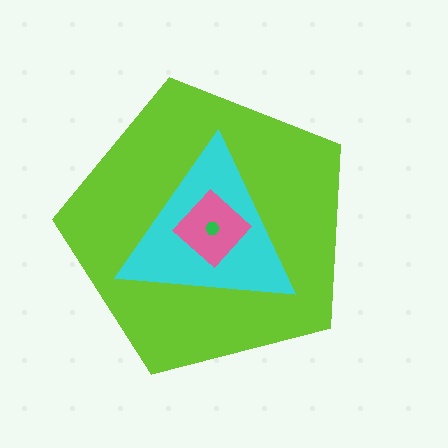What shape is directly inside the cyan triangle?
The pink diamond.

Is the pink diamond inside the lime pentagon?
Yes.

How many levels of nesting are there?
4.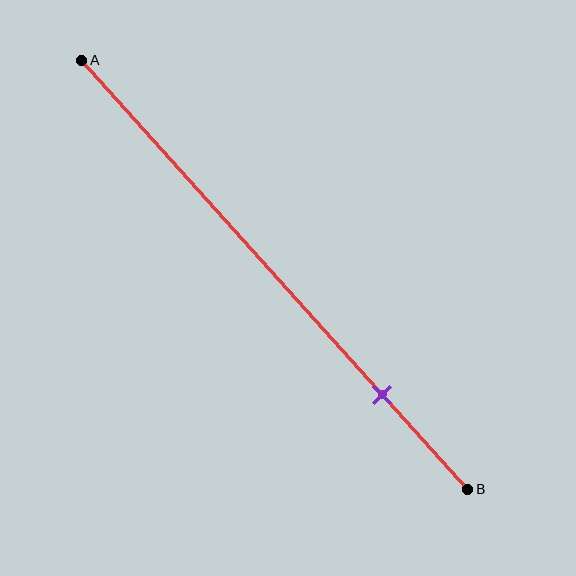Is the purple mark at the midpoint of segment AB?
No, the mark is at about 80% from A, not at the 50% midpoint.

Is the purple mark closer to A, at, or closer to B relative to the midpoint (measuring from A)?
The purple mark is closer to point B than the midpoint of segment AB.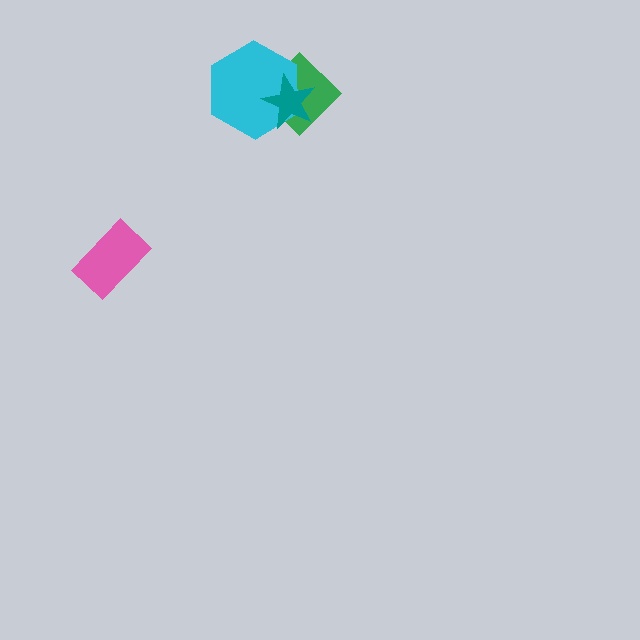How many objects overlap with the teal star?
2 objects overlap with the teal star.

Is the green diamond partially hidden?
Yes, it is partially covered by another shape.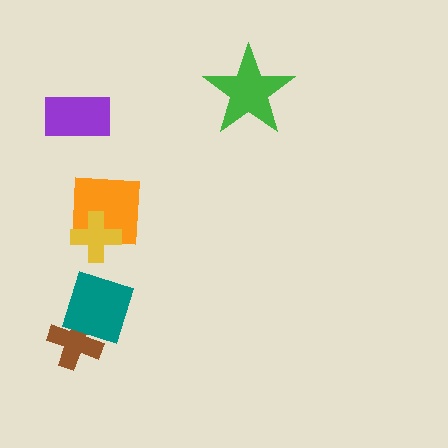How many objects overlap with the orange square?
1 object overlaps with the orange square.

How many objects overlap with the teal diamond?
1 object overlaps with the teal diamond.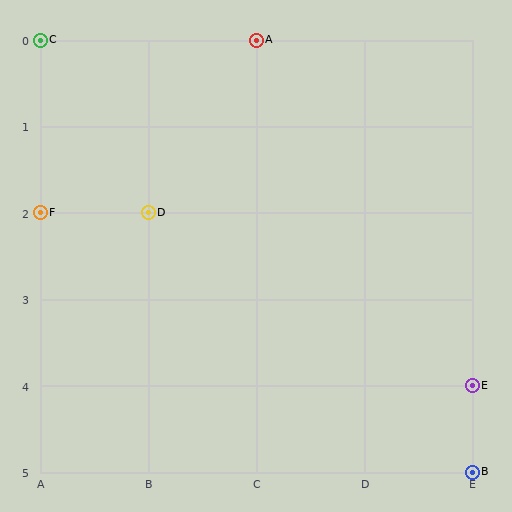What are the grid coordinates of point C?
Point C is at grid coordinates (A, 0).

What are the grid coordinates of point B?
Point B is at grid coordinates (E, 5).